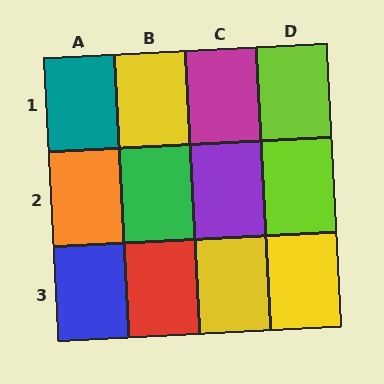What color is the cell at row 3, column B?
Red.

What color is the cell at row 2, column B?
Green.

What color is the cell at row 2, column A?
Orange.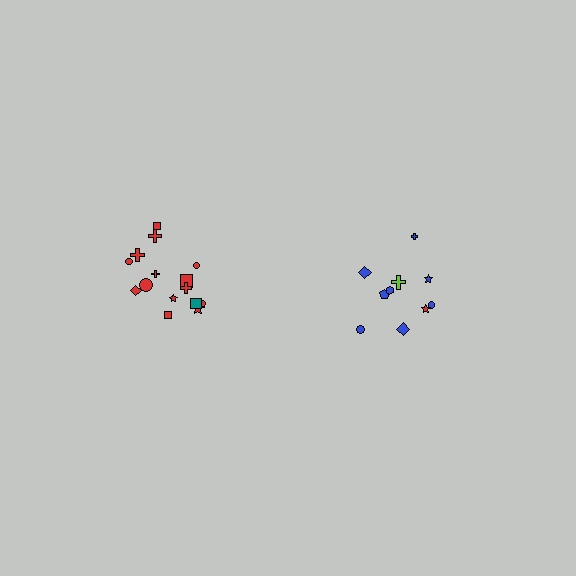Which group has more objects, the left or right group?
The left group.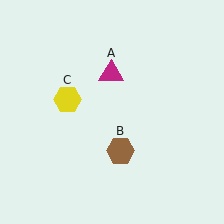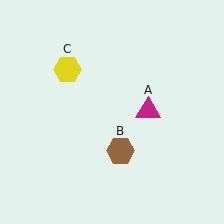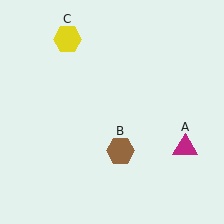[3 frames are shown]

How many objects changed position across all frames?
2 objects changed position: magenta triangle (object A), yellow hexagon (object C).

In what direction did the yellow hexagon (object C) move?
The yellow hexagon (object C) moved up.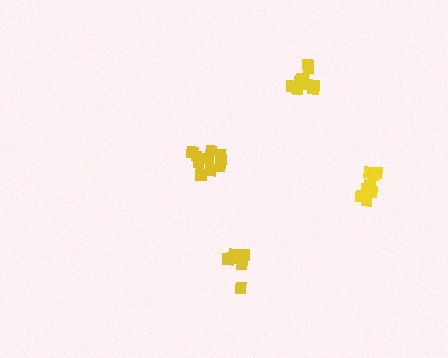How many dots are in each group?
Group 1: 6 dots, Group 2: 8 dots, Group 3: 10 dots, Group 4: 11 dots (35 total).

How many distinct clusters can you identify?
There are 4 distinct clusters.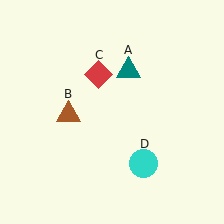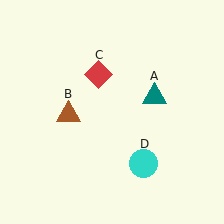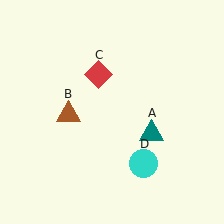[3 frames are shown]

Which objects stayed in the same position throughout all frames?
Brown triangle (object B) and red diamond (object C) and cyan circle (object D) remained stationary.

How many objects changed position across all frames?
1 object changed position: teal triangle (object A).